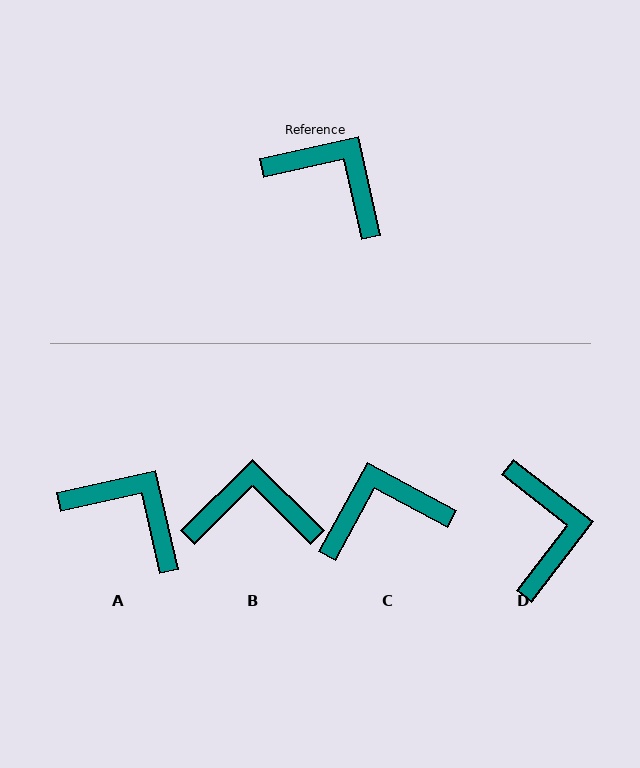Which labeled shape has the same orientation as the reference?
A.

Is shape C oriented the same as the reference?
No, it is off by about 49 degrees.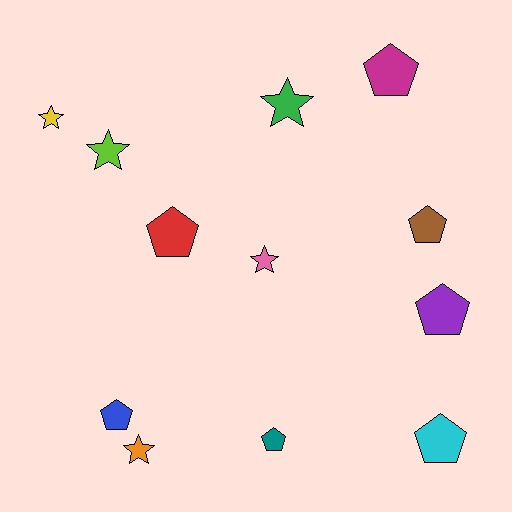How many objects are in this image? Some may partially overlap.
There are 12 objects.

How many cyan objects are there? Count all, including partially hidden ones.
There is 1 cyan object.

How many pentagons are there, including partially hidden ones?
There are 7 pentagons.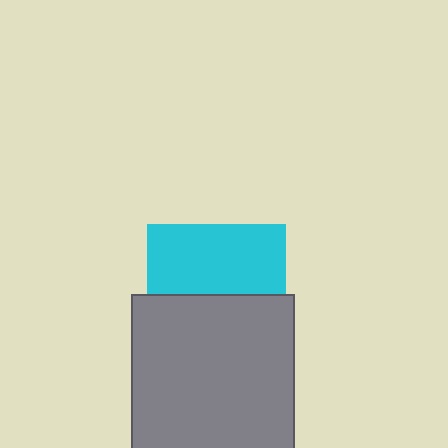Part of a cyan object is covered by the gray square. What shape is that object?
It is a square.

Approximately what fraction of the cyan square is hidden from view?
Roughly 50% of the cyan square is hidden behind the gray square.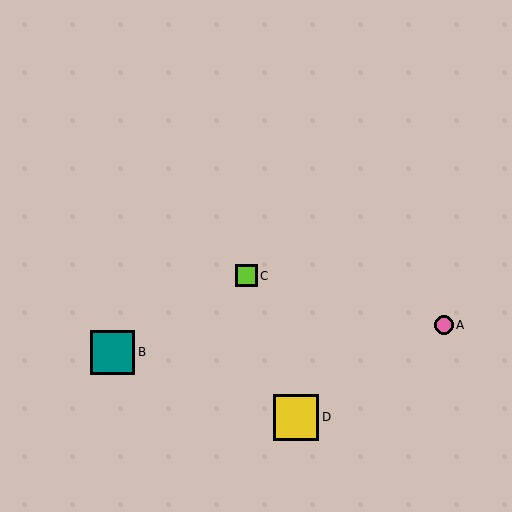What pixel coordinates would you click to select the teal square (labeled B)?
Click at (113, 352) to select the teal square B.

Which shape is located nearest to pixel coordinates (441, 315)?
The pink circle (labeled A) at (444, 325) is nearest to that location.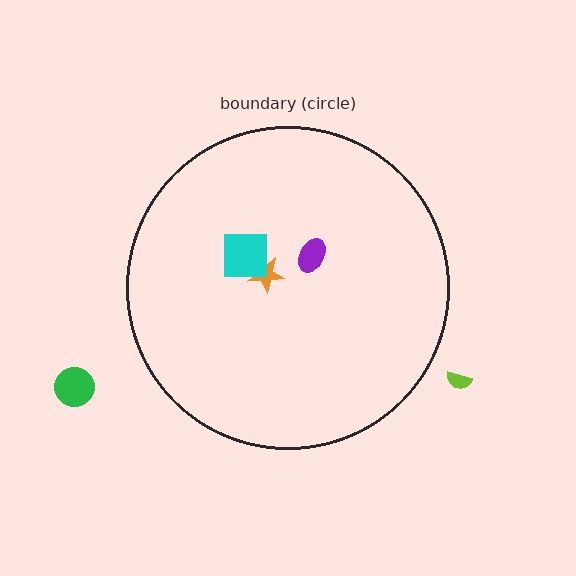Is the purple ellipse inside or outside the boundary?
Inside.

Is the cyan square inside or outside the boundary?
Inside.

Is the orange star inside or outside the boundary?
Inside.